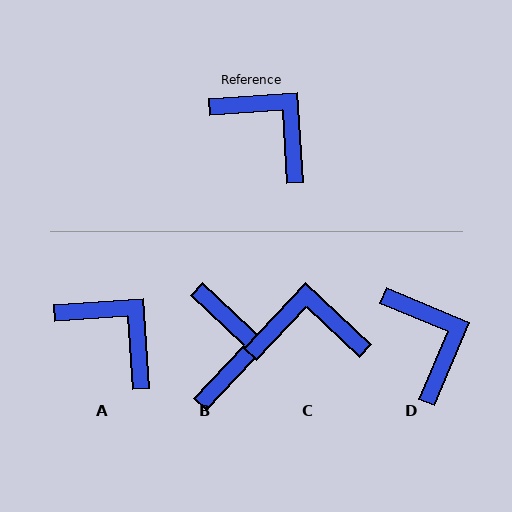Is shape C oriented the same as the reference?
No, it is off by about 43 degrees.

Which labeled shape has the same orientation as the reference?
A.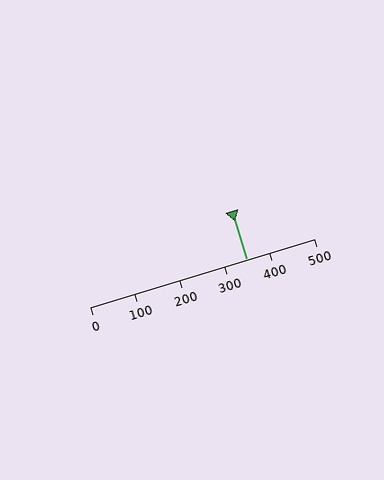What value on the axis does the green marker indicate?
The marker indicates approximately 350.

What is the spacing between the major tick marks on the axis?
The major ticks are spaced 100 apart.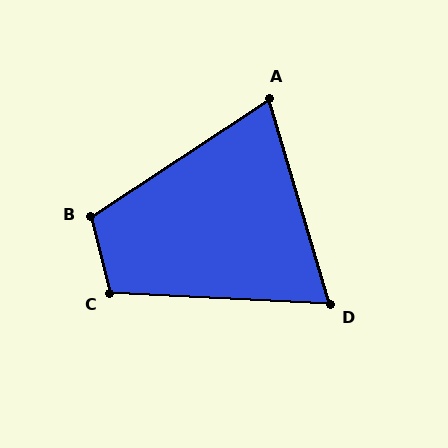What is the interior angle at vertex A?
Approximately 73 degrees (acute).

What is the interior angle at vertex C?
Approximately 107 degrees (obtuse).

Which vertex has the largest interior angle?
B, at approximately 110 degrees.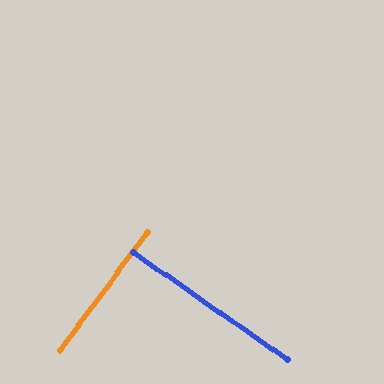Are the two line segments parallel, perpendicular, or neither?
Perpendicular — they meet at approximately 88°.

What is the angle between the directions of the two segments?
Approximately 88 degrees.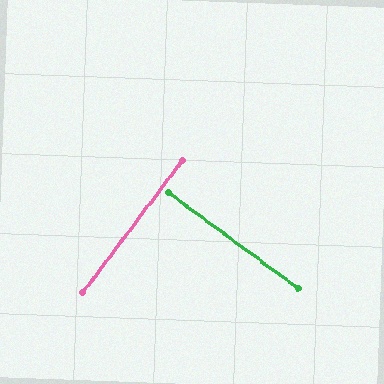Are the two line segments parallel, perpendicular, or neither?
Perpendicular — they meet at approximately 89°.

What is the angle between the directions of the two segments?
Approximately 89 degrees.